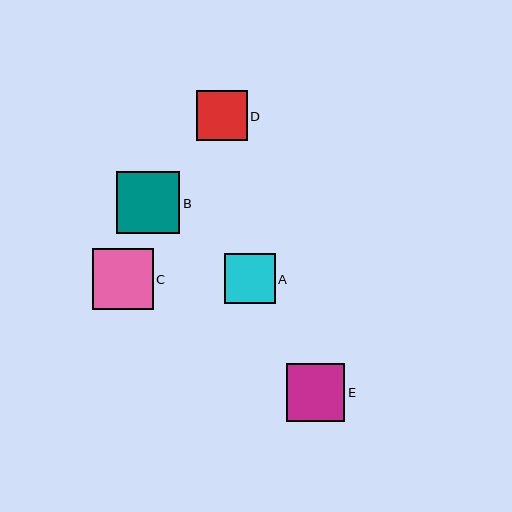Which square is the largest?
Square B is the largest with a size of approximately 63 pixels.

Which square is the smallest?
Square D is the smallest with a size of approximately 50 pixels.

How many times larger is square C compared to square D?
Square C is approximately 1.2 times the size of square D.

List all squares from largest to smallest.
From largest to smallest: B, C, E, A, D.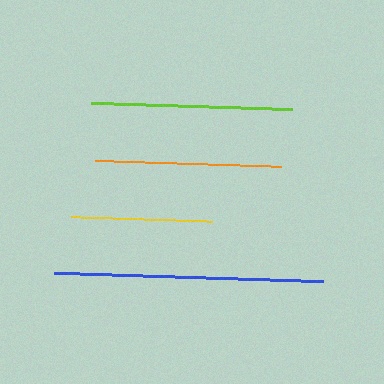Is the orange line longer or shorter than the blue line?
The blue line is longer than the orange line.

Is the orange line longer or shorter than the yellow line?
The orange line is longer than the yellow line.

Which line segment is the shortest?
The yellow line is the shortest at approximately 141 pixels.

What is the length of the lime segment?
The lime segment is approximately 201 pixels long.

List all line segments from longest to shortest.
From longest to shortest: blue, lime, orange, yellow.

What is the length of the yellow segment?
The yellow segment is approximately 141 pixels long.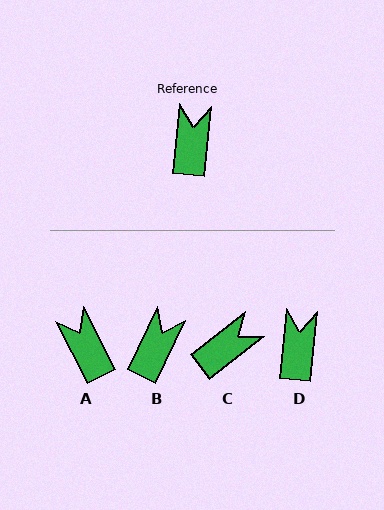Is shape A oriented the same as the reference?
No, it is off by about 33 degrees.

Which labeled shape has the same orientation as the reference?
D.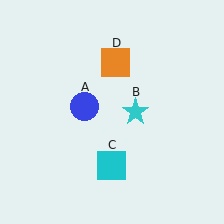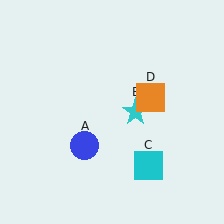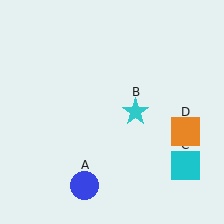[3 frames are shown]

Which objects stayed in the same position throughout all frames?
Cyan star (object B) remained stationary.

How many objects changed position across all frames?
3 objects changed position: blue circle (object A), cyan square (object C), orange square (object D).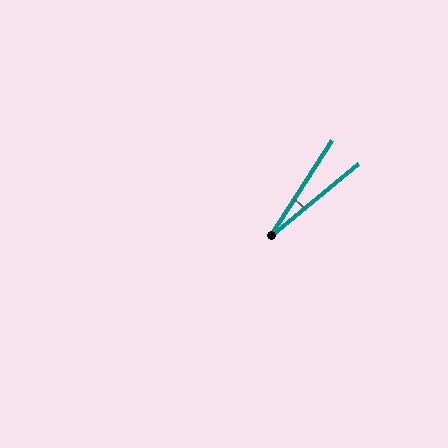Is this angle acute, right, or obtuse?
It is acute.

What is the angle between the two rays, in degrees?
Approximately 18 degrees.